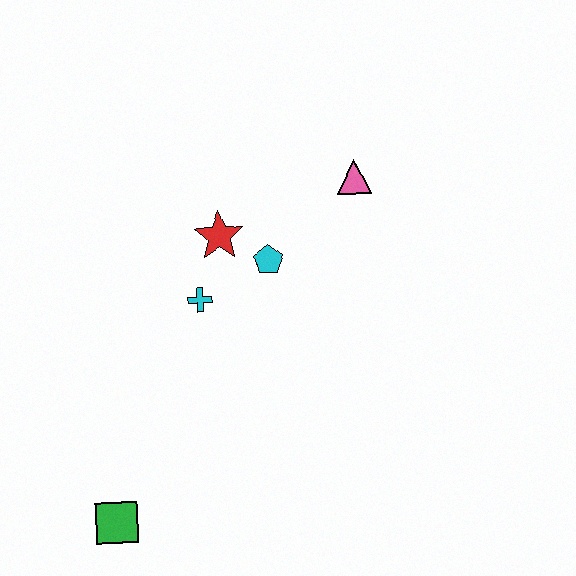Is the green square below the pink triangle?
Yes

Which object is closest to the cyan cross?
The red star is closest to the cyan cross.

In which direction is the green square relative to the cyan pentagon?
The green square is below the cyan pentagon.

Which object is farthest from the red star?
The green square is farthest from the red star.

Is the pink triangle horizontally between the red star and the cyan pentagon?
No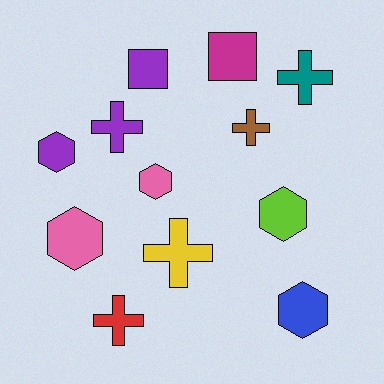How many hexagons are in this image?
There are 5 hexagons.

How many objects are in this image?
There are 12 objects.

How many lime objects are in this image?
There is 1 lime object.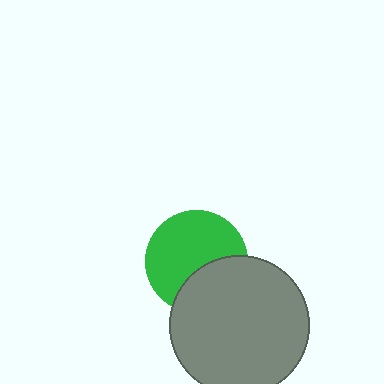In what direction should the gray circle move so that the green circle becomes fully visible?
The gray circle should move down. That is the shortest direction to clear the overlap and leave the green circle fully visible.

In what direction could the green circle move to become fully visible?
The green circle could move up. That would shift it out from behind the gray circle entirely.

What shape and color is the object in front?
The object in front is a gray circle.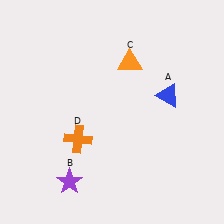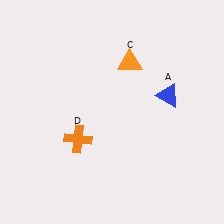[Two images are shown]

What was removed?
The purple star (B) was removed in Image 2.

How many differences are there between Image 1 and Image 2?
There is 1 difference between the two images.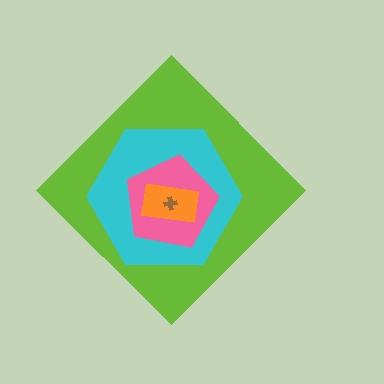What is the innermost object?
The brown cross.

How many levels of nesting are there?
5.